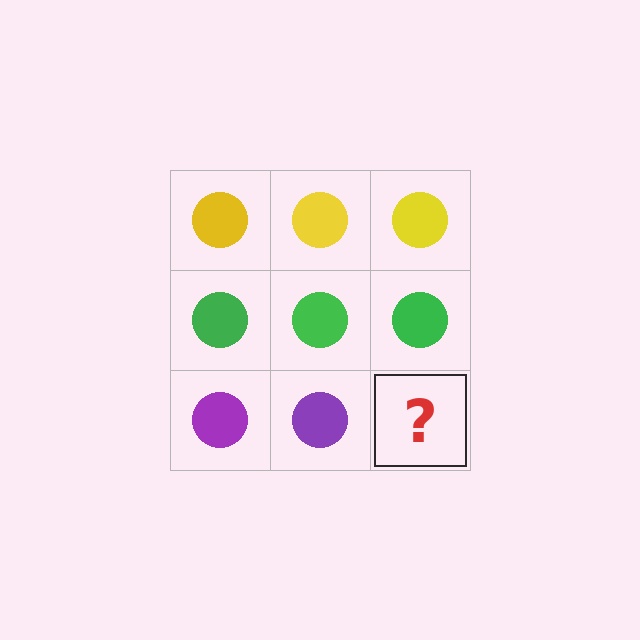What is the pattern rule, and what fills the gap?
The rule is that each row has a consistent color. The gap should be filled with a purple circle.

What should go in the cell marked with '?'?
The missing cell should contain a purple circle.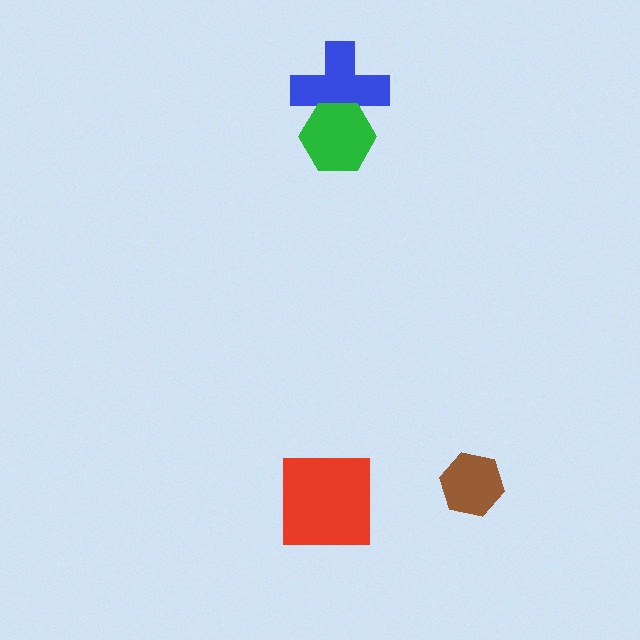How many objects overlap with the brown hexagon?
0 objects overlap with the brown hexagon.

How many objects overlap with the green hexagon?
1 object overlaps with the green hexagon.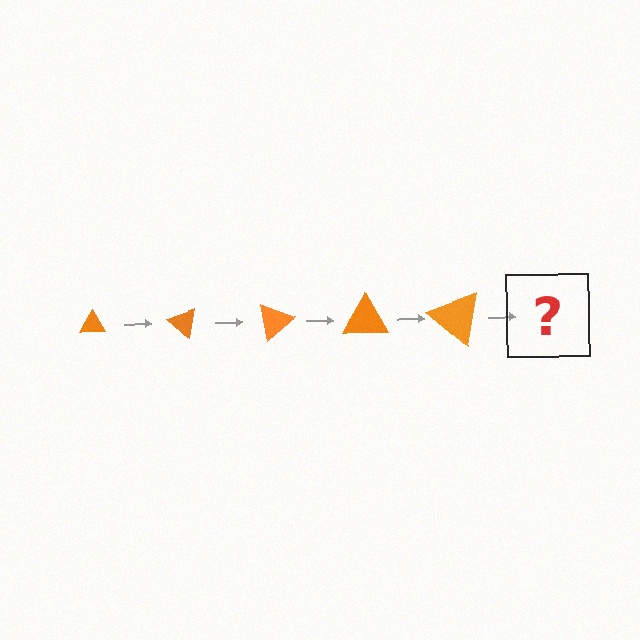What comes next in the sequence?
The next element should be a triangle, larger than the previous one and rotated 200 degrees from the start.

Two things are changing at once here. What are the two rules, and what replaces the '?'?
The two rules are that the triangle grows larger each step and it rotates 40 degrees each step. The '?' should be a triangle, larger than the previous one and rotated 200 degrees from the start.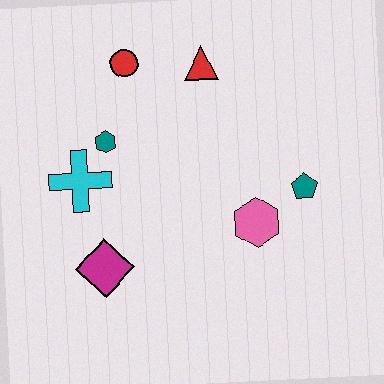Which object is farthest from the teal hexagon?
The teal pentagon is farthest from the teal hexagon.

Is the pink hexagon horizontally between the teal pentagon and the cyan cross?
Yes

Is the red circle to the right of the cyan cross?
Yes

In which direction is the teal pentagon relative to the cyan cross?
The teal pentagon is to the right of the cyan cross.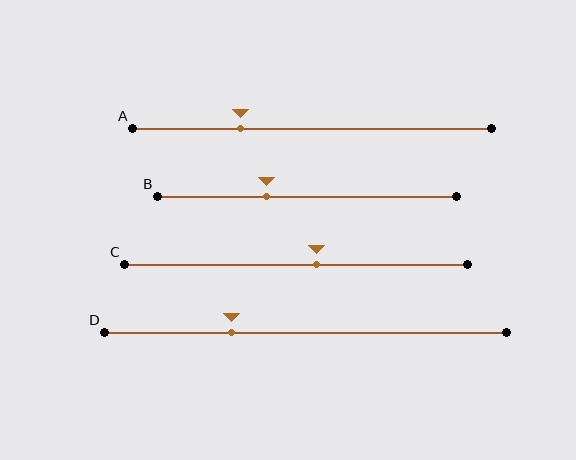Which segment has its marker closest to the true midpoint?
Segment C has its marker closest to the true midpoint.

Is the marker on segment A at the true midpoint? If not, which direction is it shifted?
No, the marker on segment A is shifted to the left by about 20% of the segment length.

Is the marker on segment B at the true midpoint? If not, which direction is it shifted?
No, the marker on segment B is shifted to the left by about 13% of the segment length.